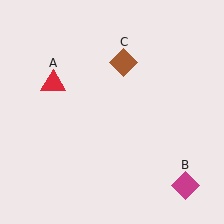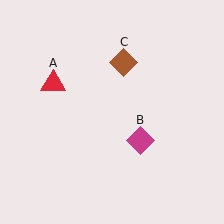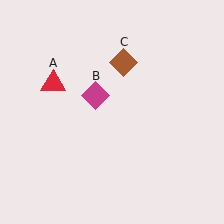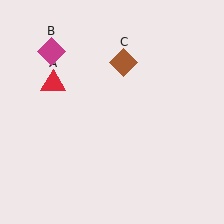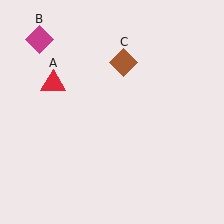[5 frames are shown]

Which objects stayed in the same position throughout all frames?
Red triangle (object A) and brown diamond (object C) remained stationary.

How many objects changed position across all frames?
1 object changed position: magenta diamond (object B).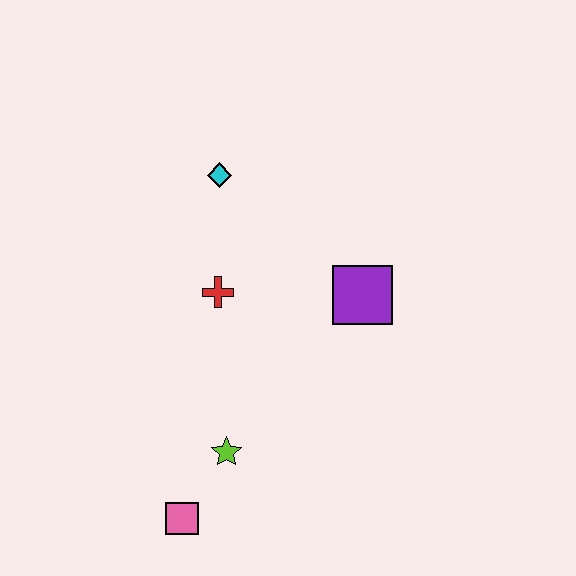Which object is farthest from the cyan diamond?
The pink square is farthest from the cyan diamond.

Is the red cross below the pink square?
No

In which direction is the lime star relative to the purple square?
The lime star is below the purple square.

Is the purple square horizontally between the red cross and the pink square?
No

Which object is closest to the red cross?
The cyan diamond is closest to the red cross.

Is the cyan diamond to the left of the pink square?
No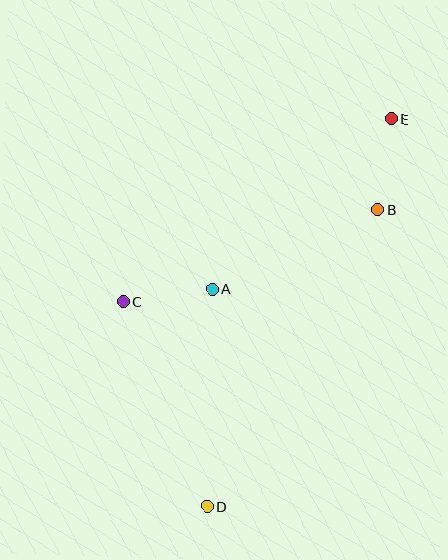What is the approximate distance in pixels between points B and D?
The distance between B and D is approximately 343 pixels.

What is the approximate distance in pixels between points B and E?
The distance between B and E is approximately 91 pixels.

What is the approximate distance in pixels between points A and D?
The distance between A and D is approximately 218 pixels.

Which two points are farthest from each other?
Points D and E are farthest from each other.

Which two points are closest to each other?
Points A and C are closest to each other.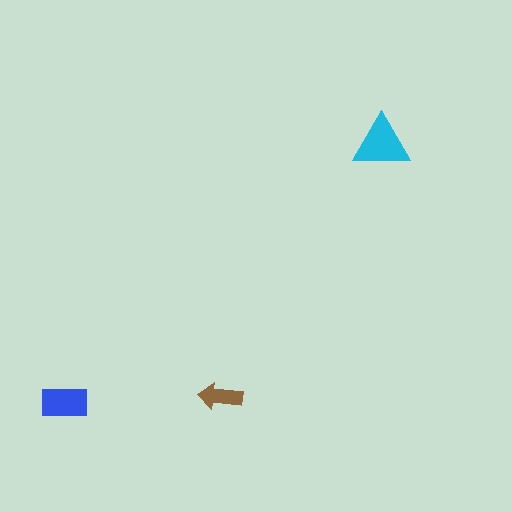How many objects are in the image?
There are 3 objects in the image.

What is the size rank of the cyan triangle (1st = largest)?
1st.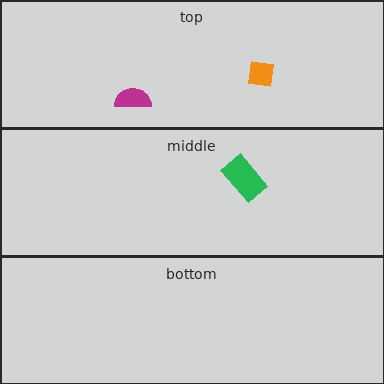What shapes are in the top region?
The orange square, the magenta semicircle.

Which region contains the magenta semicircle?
The top region.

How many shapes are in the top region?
2.